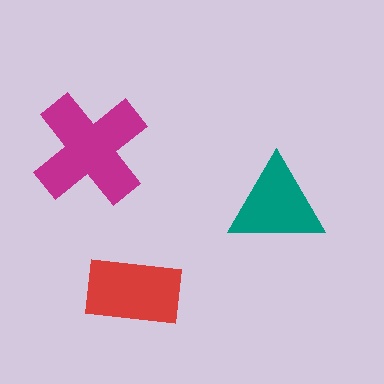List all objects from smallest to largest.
The teal triangle, the red rectangle, the magenta cross.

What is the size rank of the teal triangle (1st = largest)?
3rd.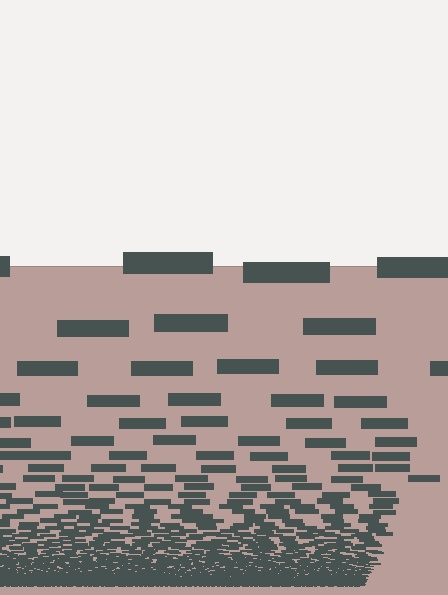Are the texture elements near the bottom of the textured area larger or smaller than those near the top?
Smaller. The gradient is inverted — elements near the bottom are smaller and denser.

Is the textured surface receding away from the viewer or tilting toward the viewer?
The surface appears to tilt toward the viewer. Texture elements get larger and sparser toward the top.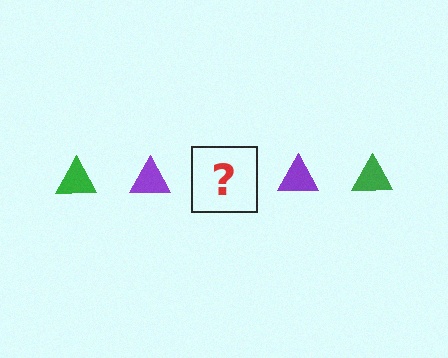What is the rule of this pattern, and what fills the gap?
The rule is that the pattern cycles through green, purple triangles. The gap should be filled with a green triangle.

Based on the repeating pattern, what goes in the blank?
The blank should be a green triangle.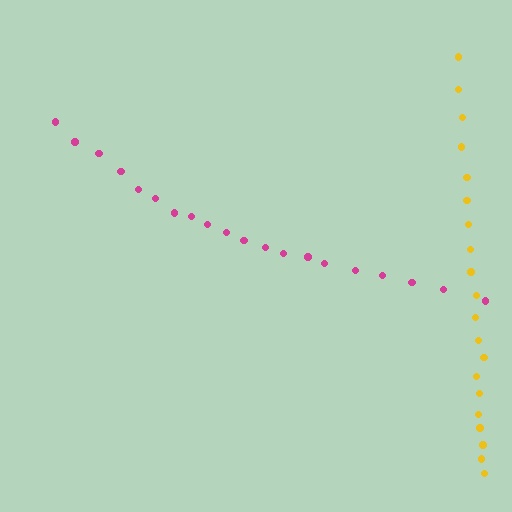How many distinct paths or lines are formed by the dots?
There are 2 distinct paths.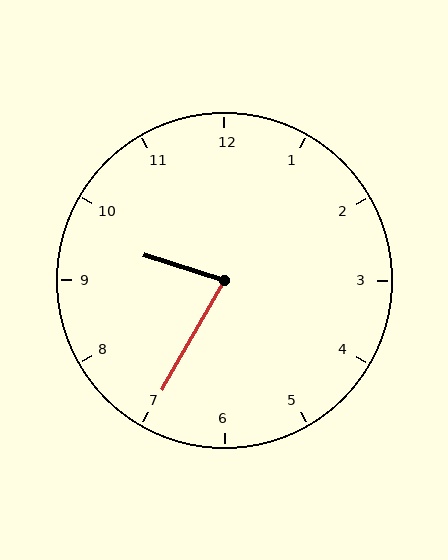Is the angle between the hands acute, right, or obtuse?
It is acute.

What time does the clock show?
9:35.